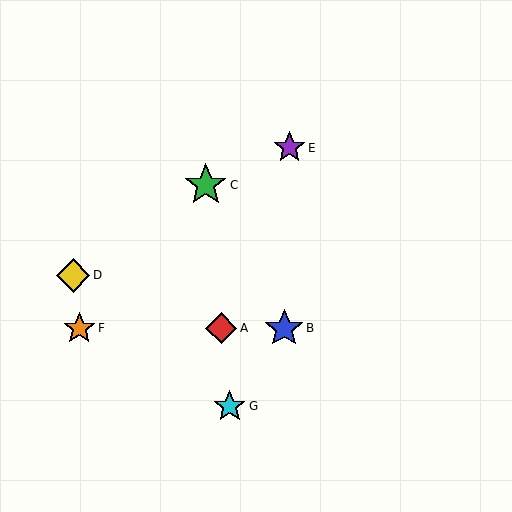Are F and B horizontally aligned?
Yes, both are at y≈328.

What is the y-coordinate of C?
Object C is at y≈185.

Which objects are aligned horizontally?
Objects A, B, F are aligned horizontally.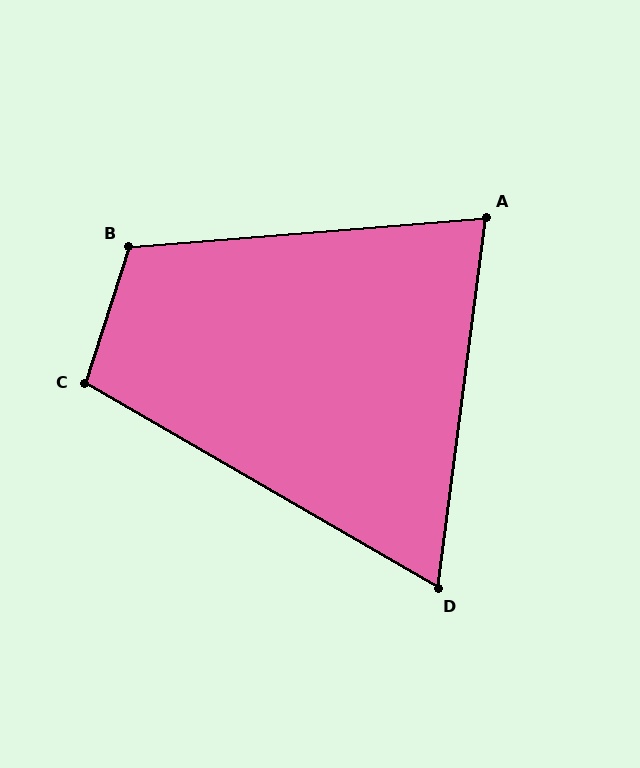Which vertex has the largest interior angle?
B, at approximately 113 degrees.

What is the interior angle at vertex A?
Approximately 78 degrees (acute).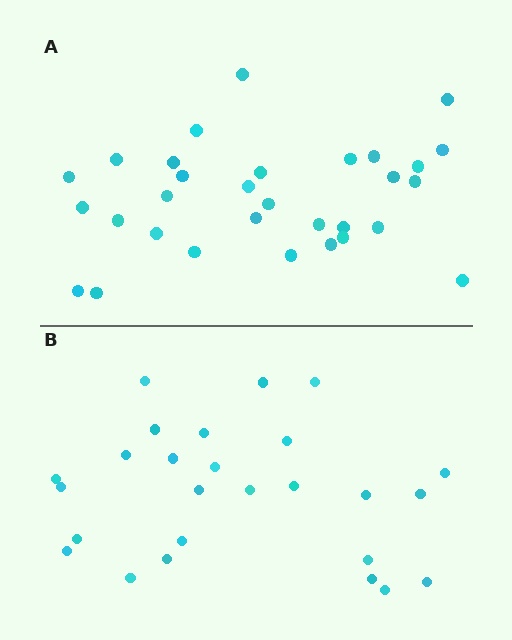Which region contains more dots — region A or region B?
Region A (the top region) has more dots.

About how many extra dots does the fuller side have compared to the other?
Region A has about 5 more dots than region B.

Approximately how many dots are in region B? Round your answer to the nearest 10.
About 30 dots. (The exact count is 26, which rounds to 30.)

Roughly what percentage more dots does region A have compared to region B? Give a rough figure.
About 20% more.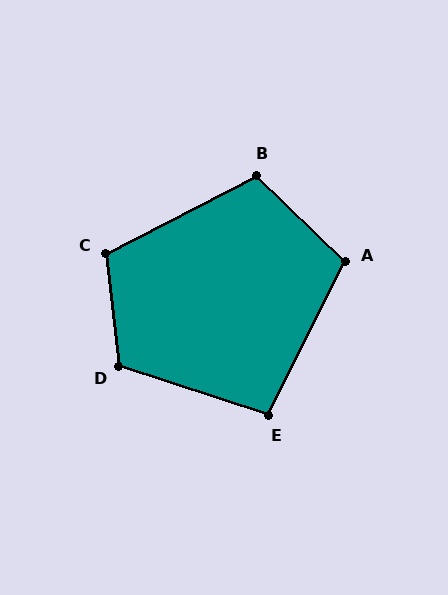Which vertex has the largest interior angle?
D, at approximately 114 degrees.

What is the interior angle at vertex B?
Approximately 108 degrees (obtuse).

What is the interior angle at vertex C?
Approximately 111 degrees (obtuse).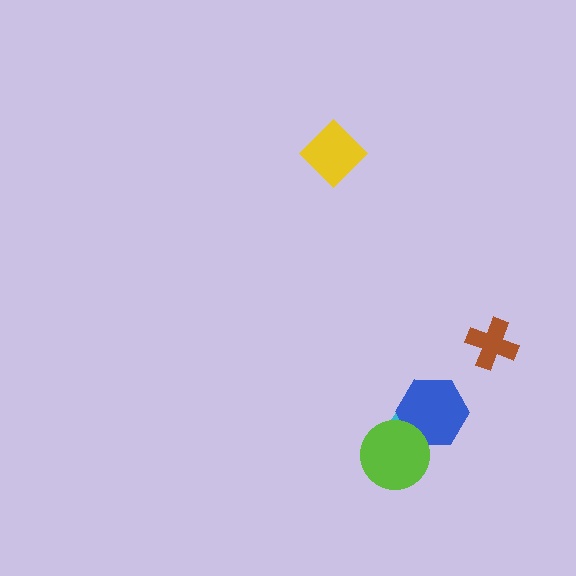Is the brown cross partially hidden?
No, no other shape covers it.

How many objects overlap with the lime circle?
2 objects overlap with the lime circle.